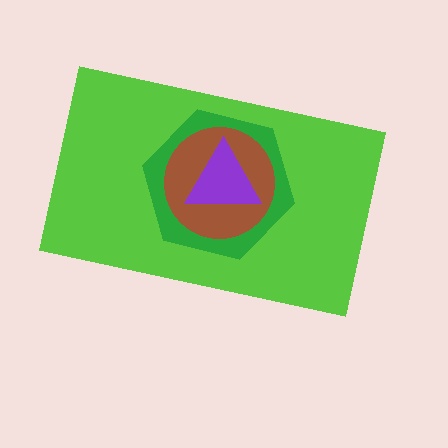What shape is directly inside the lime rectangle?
The green hexagon.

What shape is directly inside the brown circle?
The purple triangle.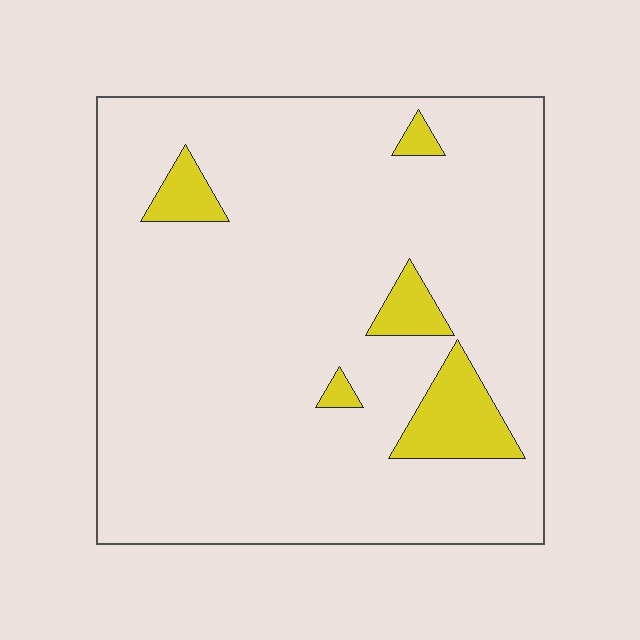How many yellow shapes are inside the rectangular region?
5.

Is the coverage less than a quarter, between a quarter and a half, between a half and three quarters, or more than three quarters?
Less than a quarter.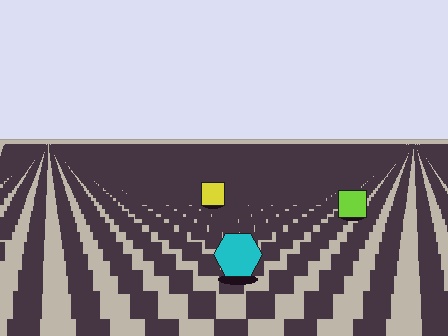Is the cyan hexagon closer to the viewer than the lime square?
Yes. The cyan hexagon is closer — you can tell from the texture gradient: the ground texture is coarser near it.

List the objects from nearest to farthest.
From nearest to farthest: the cyan hexagon, the lime square, the yellow square.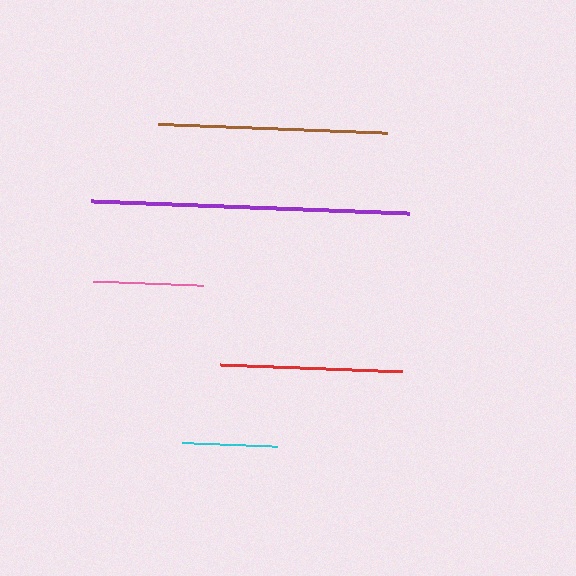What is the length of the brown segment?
The brown segment is approximately 229 pixels long.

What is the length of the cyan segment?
The cyan segment is approximately 96 pixels long.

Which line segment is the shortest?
The cyan line is the shortest at approximately 96 pixels.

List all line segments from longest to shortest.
From longest to shortest: purple, brown, red, pink, cyan.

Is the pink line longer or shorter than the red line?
The red line is longer than the pink line.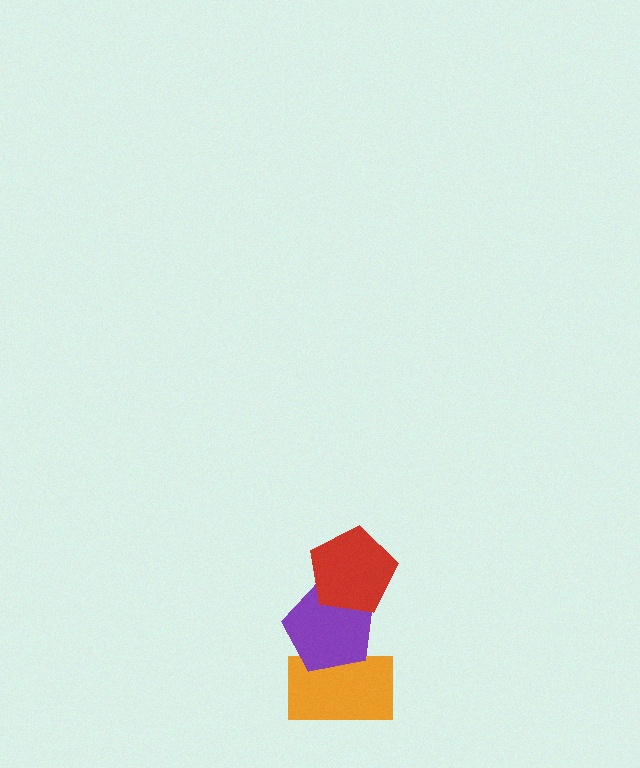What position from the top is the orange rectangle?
The orange rectangle is 3rd from the top.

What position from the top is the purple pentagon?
The purple pentagon is 2nd from the top.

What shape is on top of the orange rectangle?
The purple pentagon is on top of the orange rectangle.